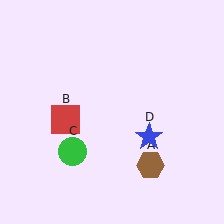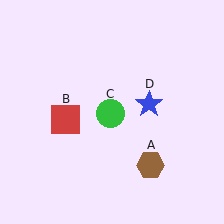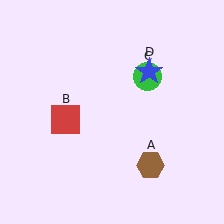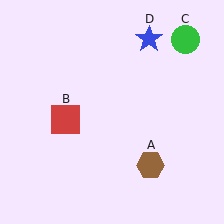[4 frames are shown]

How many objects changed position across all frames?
2 objects changed position: green circle (object C), blue star (object D).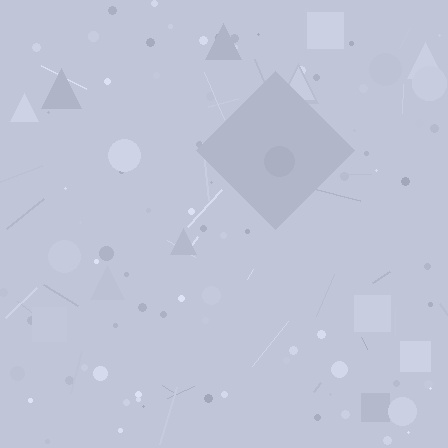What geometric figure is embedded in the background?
A diamond is embedded in the background.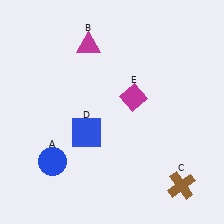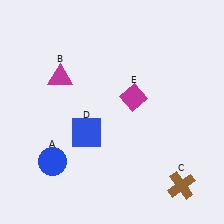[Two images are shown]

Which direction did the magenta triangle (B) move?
The magenta triangle (B) moved down.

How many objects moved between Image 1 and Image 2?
1 object moved between the two images.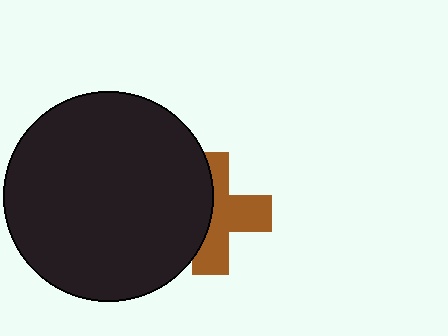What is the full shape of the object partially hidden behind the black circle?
The partially hidden object is a brown cross.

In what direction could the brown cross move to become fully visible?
The brown cross could move right. That would shift it out from behind the black circle entirely.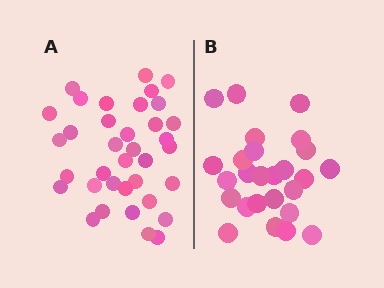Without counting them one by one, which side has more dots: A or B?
Region A (the left region) has more dots.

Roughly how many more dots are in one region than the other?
Region A has roughly 10 or so more dots than region B.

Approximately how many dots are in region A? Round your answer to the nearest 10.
About 40 dots. (The exact count is 36, which rounds to 40.)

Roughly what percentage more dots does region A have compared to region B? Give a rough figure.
About 40% more.